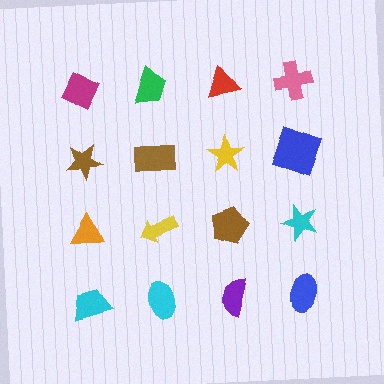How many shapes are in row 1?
4 shapes.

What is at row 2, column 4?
A blue square.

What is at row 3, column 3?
A brown pentagon.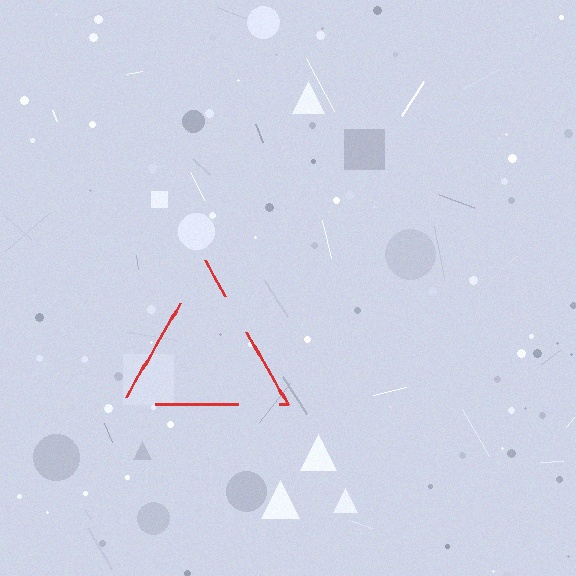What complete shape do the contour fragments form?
The contour fragments form a triangle.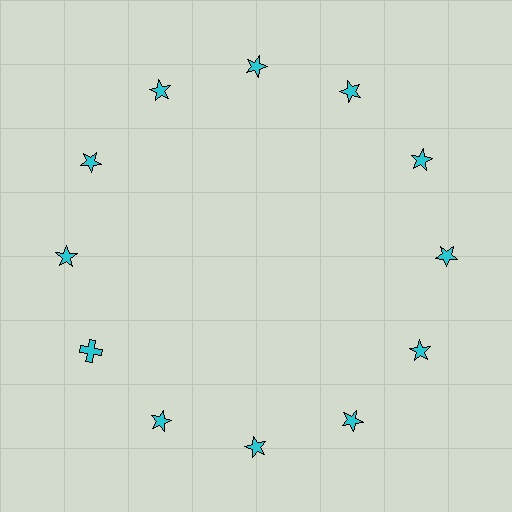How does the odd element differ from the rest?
It has a different shape: cross instead of star.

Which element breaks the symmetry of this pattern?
The cyan cross at roughly the 8 o'clock position breaks the symmetry. All other shapes are cyan stars.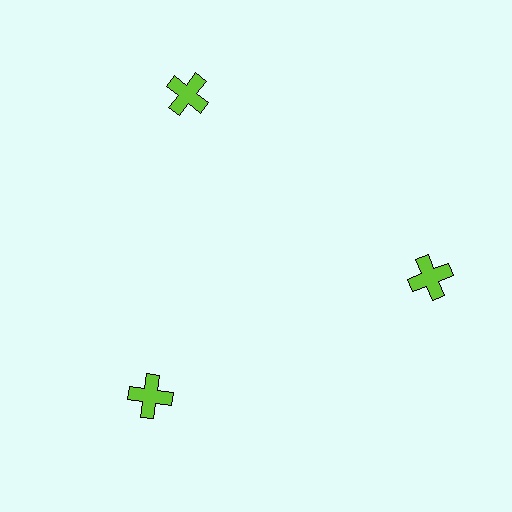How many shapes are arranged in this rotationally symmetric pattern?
There are 3 shapes, arranged in 3 groups of 1.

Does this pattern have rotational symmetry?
Yes, this pattern has 3-fold rotational symmetry. It looks the same after rotating 120 degrees around the center.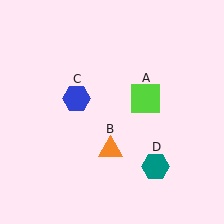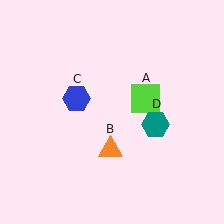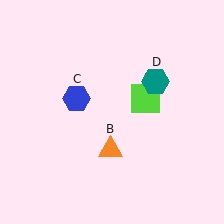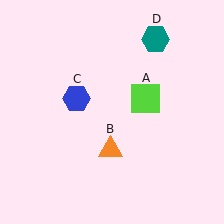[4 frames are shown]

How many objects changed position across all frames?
1 object changed position: teal hexagon (object D).